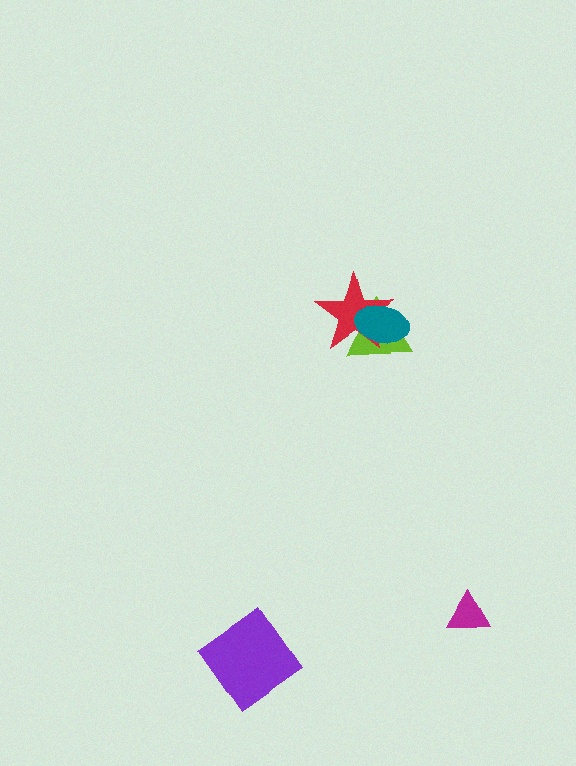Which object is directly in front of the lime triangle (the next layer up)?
The red star is directly in front of the lime triangle.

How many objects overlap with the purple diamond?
0 objects overlap with the purple diamond.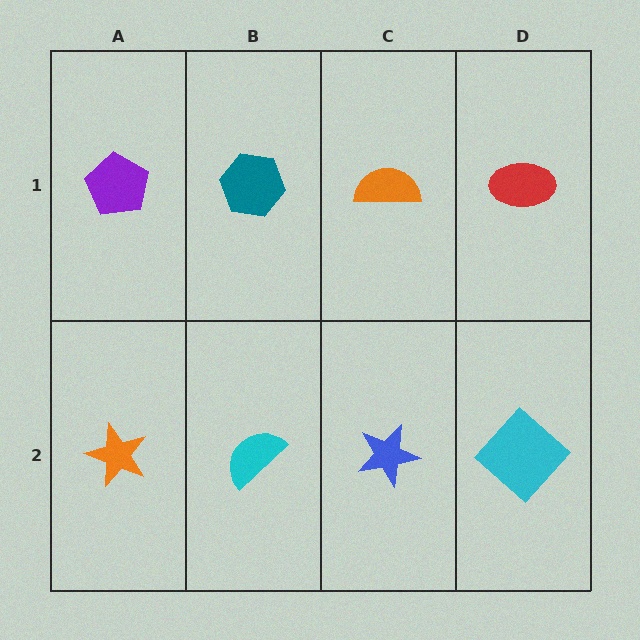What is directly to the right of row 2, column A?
A cyan semicircle.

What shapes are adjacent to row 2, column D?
A red ellipse (row 1, column D), a blue star (row 2, column C).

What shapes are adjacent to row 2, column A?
A purple pentagon (row 1, column A), a cyan semicircle (row 2, column B).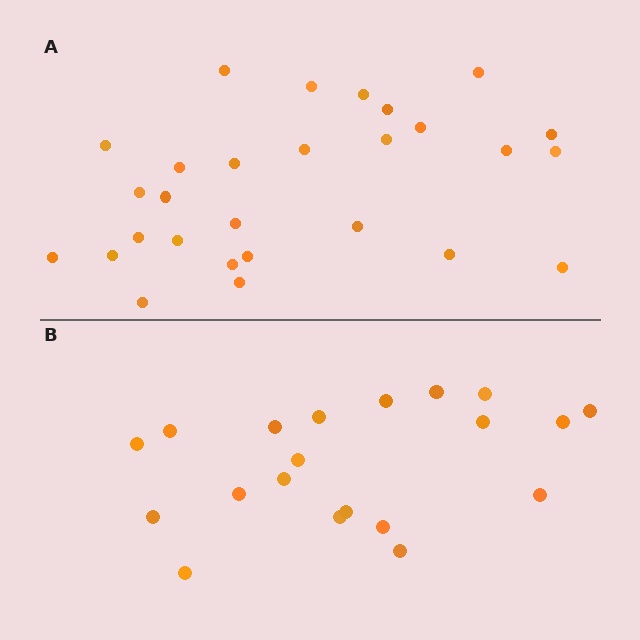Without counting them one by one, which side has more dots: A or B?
Region A (the top region) has more dots.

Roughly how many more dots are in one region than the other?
Region A has roughly 8 or so more dots than region B.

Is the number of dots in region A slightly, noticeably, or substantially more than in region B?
Region A has noticeably more, but not dramatically so. The ratio is roughly 1.4 to 1.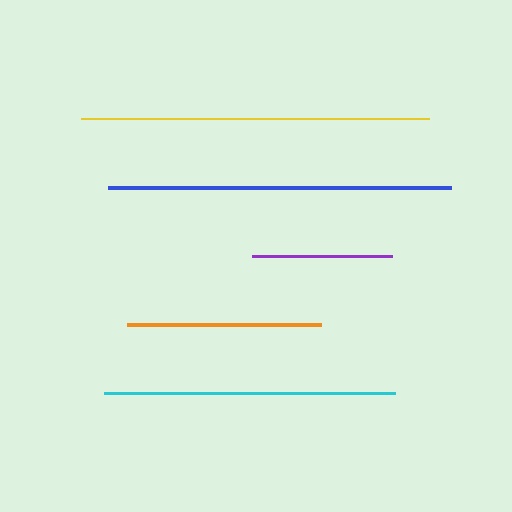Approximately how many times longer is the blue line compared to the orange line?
The blue line is approximately 1.8 times the length of the orange line.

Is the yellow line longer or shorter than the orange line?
The yellow line is longer than the orange line.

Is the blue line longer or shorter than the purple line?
The blue line is longer than the purple line.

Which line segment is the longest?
The yellow line is the longest at approximately 347 pixels.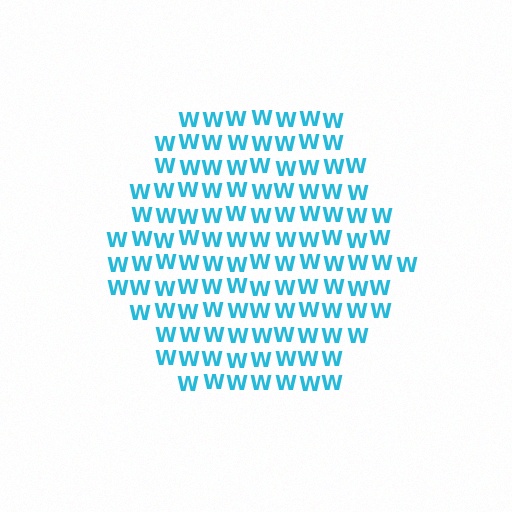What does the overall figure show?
The overall figure shows a hexagon.